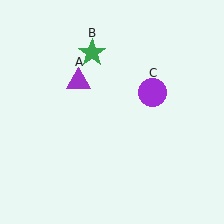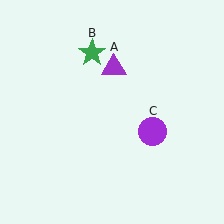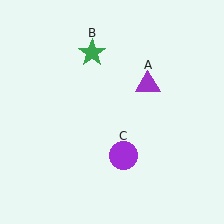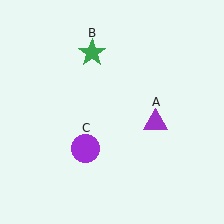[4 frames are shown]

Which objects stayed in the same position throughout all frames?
Green star (object B) remained stationary.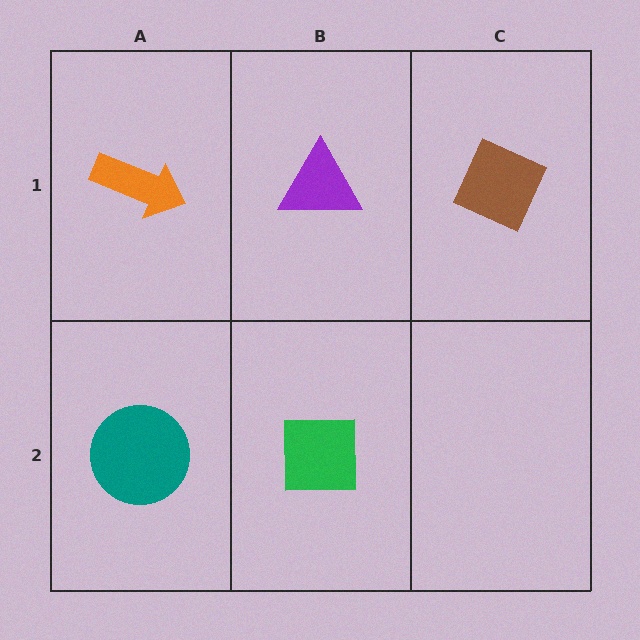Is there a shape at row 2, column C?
No, that cell is empty.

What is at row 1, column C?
A brown diamond.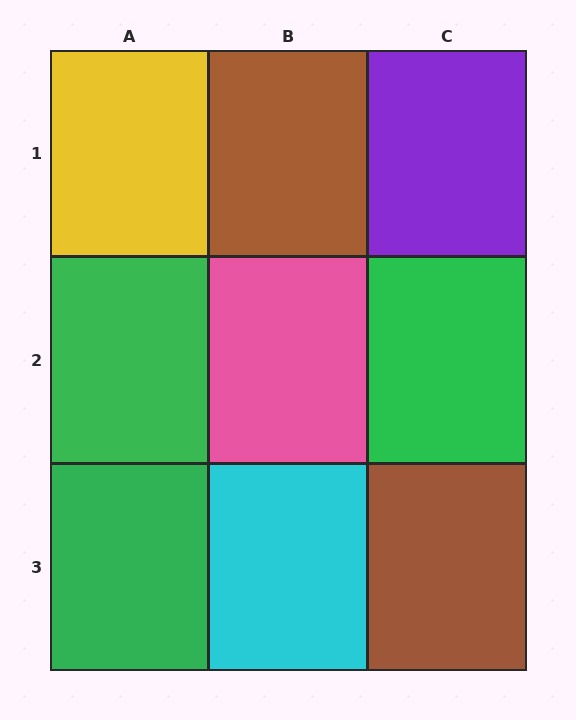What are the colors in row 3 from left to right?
Green, cyan, brown.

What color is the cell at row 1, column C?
Purple.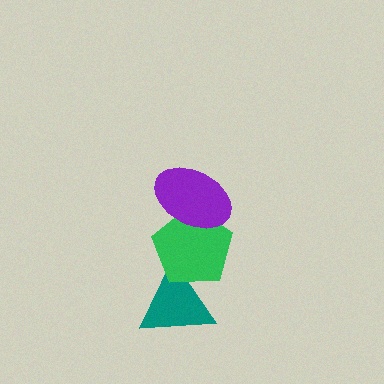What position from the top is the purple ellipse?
The purple ellipse is 1st from the top.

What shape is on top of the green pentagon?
The purple ellipse is on top of the green pentagon.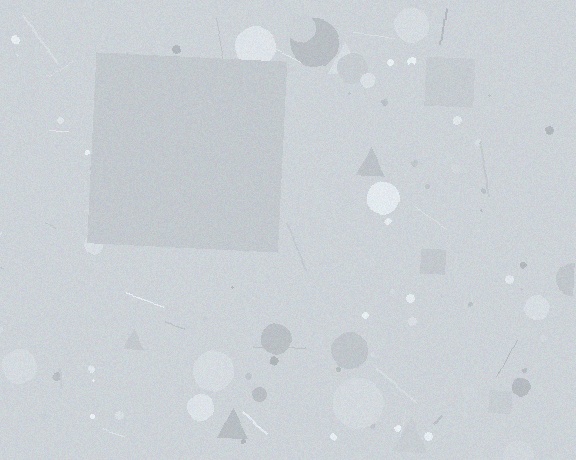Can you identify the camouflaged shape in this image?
The camouflaged shape is a square.